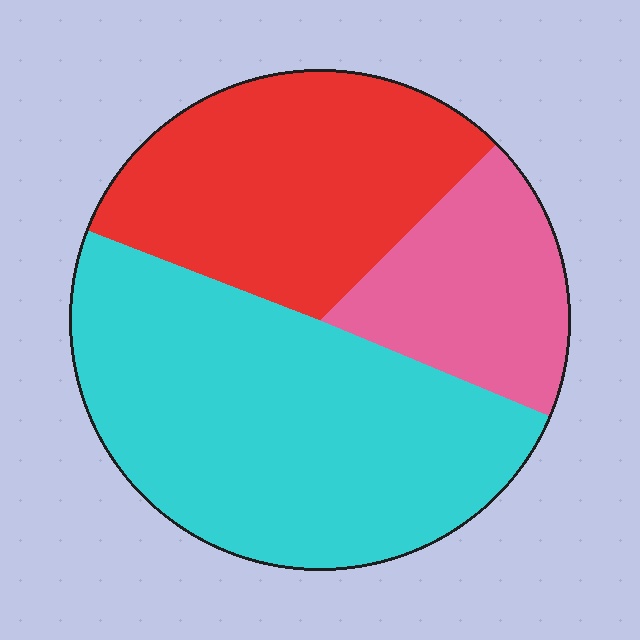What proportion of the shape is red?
Red covers 32% of the shape.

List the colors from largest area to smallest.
From largest to smallest: cyan, red, pink.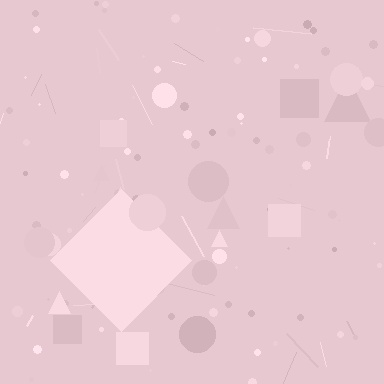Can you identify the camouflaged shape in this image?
The camouflaged shape is a diamond.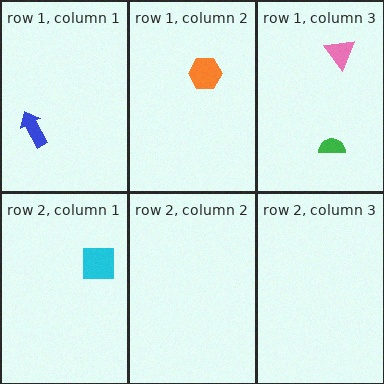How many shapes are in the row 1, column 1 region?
1.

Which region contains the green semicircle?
The row 1, column 3 region.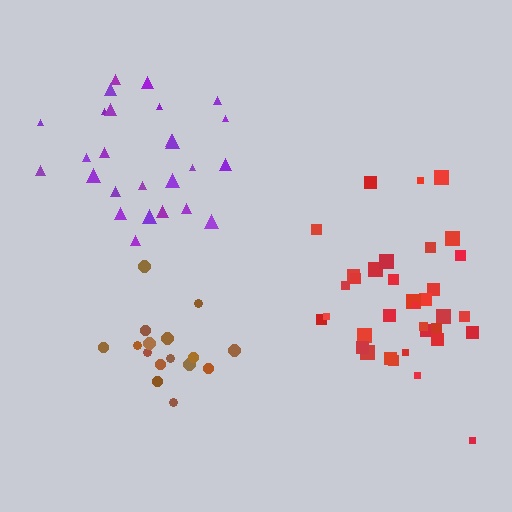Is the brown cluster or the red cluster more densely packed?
Brown.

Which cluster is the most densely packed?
Brown.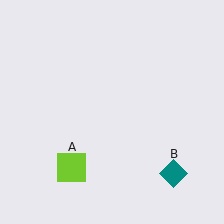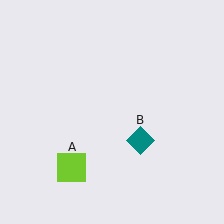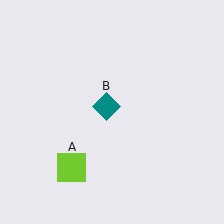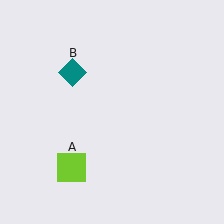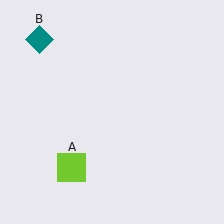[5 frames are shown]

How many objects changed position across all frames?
1 object changed position: teal diamond (object B).